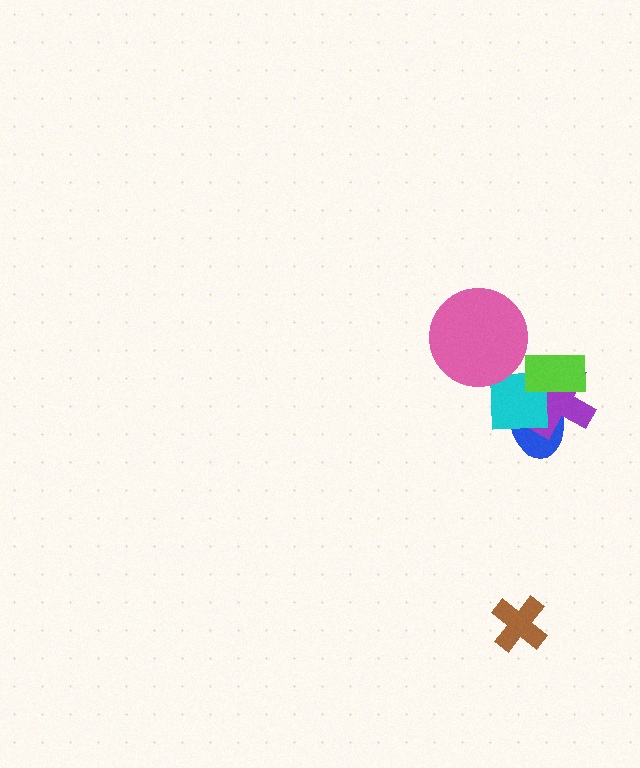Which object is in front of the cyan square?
The lime rectangle is in front of the cyan square.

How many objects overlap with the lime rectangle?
3 objects overlap with the lime rectangle.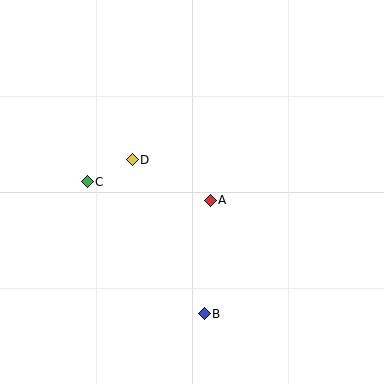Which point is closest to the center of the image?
Point A at (210, 200) is closest to the center.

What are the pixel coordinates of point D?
Point D is at (132, 160).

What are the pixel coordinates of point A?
Point A is at (210, 200).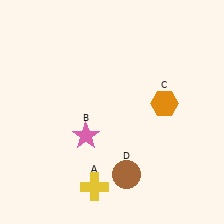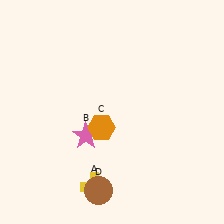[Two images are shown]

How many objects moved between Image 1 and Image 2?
2 objects moved between the two images.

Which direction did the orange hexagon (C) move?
The orange hexagon (C) moved left.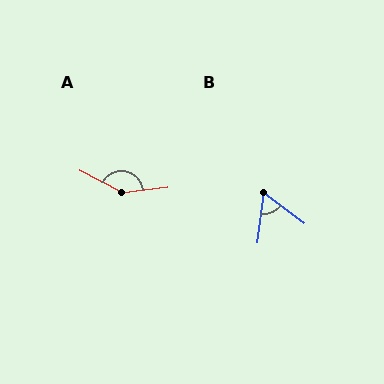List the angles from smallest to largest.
B (60°), A (146°).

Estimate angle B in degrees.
Approximately 60 degrees.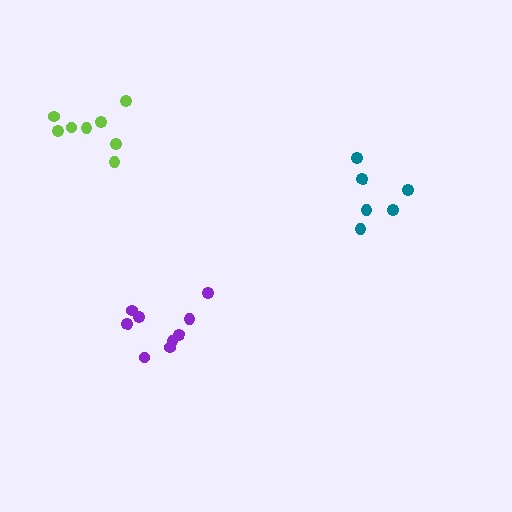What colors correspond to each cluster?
The clusters are colored: purple, lime, teal.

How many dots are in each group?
Group 1: 9 dots, Group 2: 8 dots, Group 3: 6 dots (23 total).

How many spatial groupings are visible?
There are 3 spatial groupings.